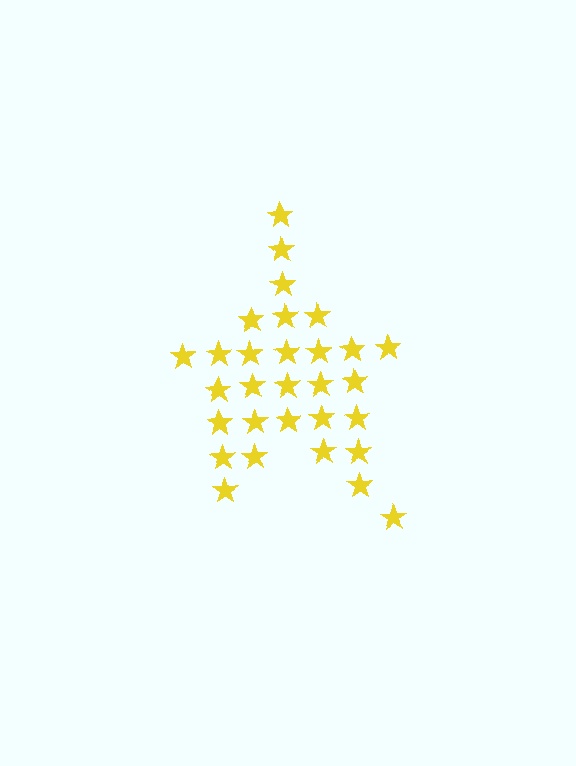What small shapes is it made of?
It is made of small stars.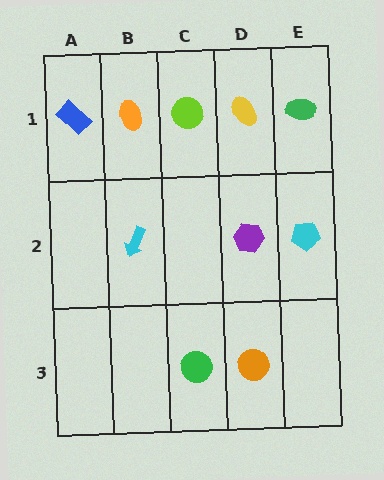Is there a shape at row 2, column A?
No, that cell is empty.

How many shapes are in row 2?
3 shapes.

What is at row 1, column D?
A yellow ellipse.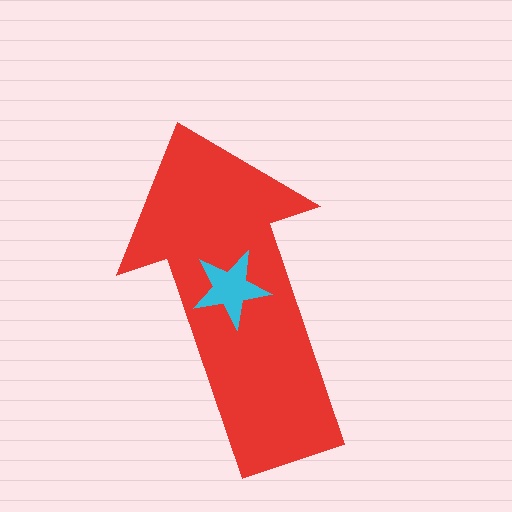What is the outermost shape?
The red arrow.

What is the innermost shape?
The cyan star.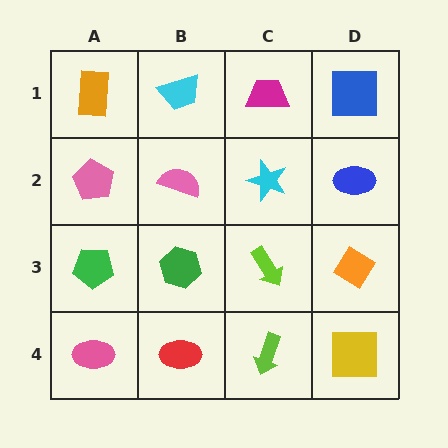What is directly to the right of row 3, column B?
A lime arrow.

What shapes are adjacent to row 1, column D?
A blue ellipse (row 2, column D), a magenta trapezoid (row 1, column C).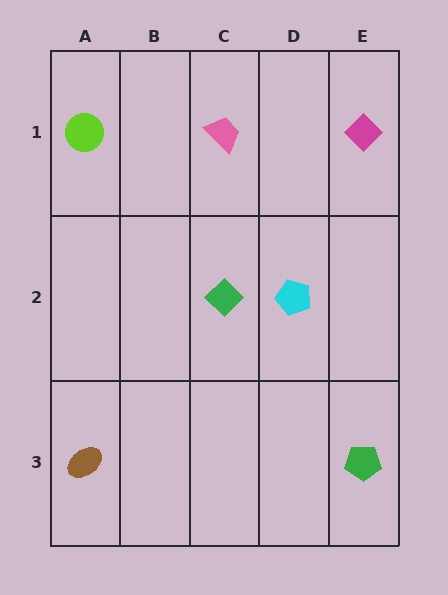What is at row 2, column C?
A green diamond.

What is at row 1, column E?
A magenta diamond.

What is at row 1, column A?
A lime circle.